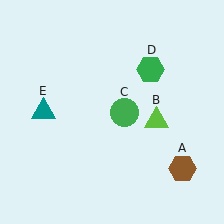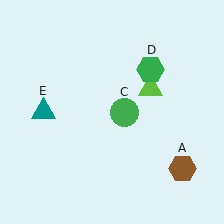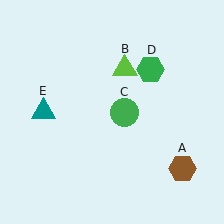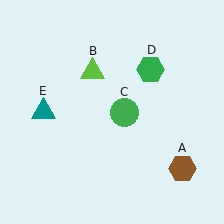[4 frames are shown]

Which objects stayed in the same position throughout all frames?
Brown hexagon (object A) and green circle (object C) and green hexagon (object D) and teal triangle (object E) remained stationary.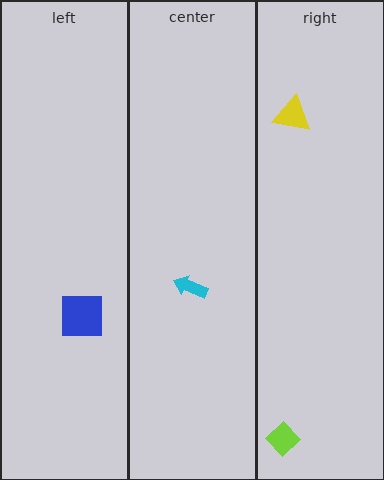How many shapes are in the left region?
1.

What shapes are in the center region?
The cyan arrow.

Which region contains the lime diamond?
The right region.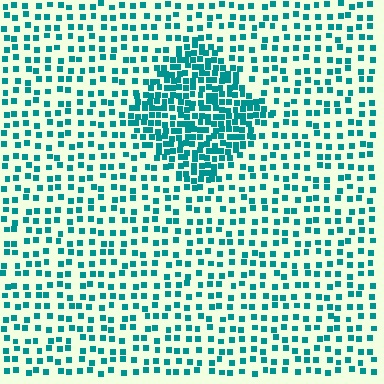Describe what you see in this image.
The image contains small teal elements arranged at two different densities. A diamond-shaped region is visible where the elements are more densely packed than the surrounding area.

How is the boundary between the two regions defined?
The boundary is defined by a change in element density (approximately 2.3x ratio). All elements are the same color, size, and shape.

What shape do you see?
I see a diamond.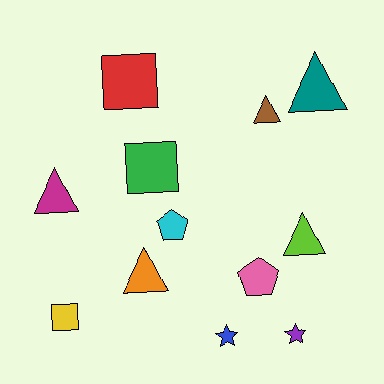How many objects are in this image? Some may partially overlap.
There are 12 objects.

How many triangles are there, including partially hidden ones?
There are 5 triangles.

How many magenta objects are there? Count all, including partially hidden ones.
There is 1 magenta object.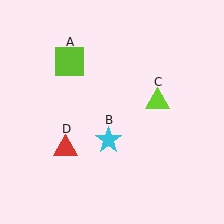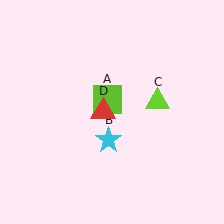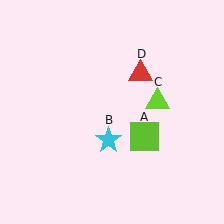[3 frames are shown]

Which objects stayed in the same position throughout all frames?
Cyan star (object B) and lime triangle (object C) remained stationary.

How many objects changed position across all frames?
2 objects changed position: lime square (object A), red triangle (object D).